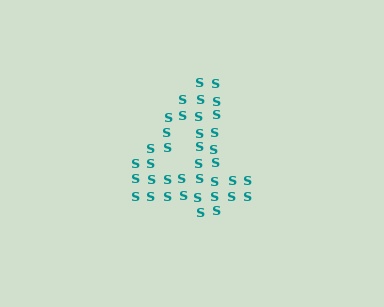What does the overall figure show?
The overall figure shows the digit 4.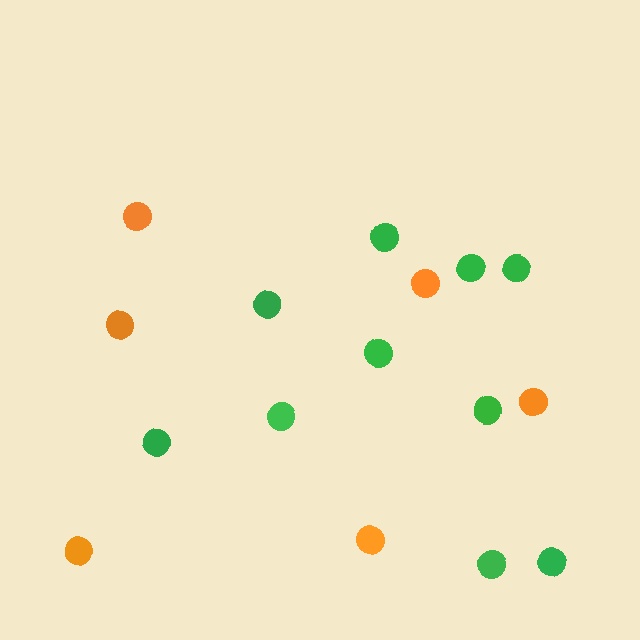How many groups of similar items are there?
There are 2 groups: one group of green circles (10) and one group of orange circles (6).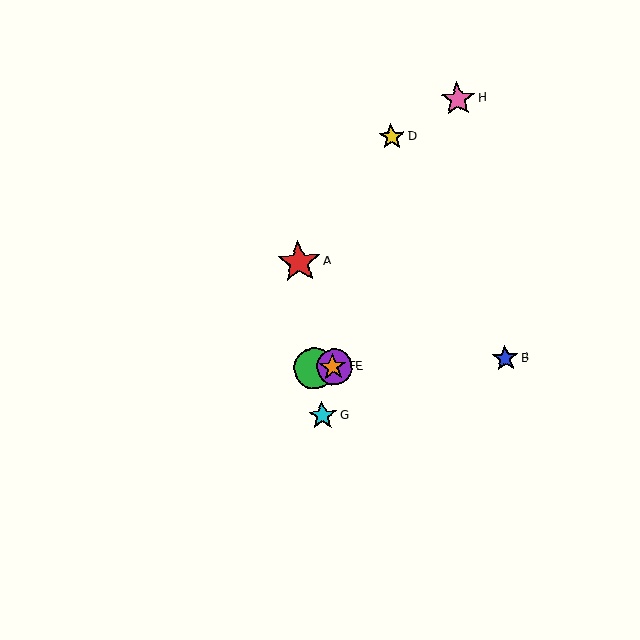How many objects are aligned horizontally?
4 objects (B, C, E, F) are aligned horizontally.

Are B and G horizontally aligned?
No, B is at y≈358 and G is at y≈416.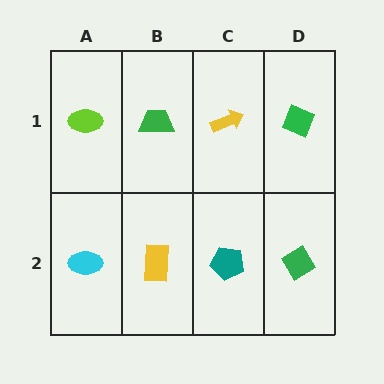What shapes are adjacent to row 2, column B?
A green trapezoid (row 1, column B), a cyan ellipse (row 2, column A), a teal pentagon (row 2, column C).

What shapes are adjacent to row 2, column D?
A green diamond (row 1, column D), a teal pentagon (row 2, column C).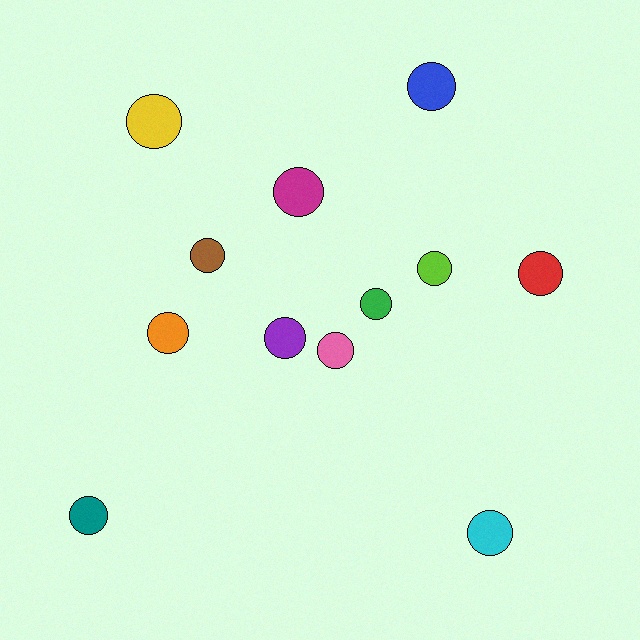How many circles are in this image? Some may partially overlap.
There are 12 circles.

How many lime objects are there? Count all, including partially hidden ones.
There is 1 lime object.